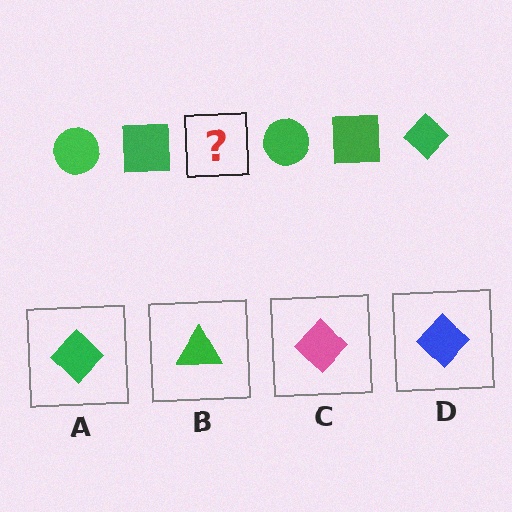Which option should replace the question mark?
Option A.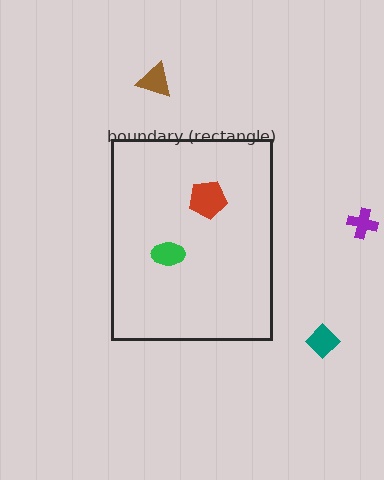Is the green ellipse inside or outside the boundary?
Inside.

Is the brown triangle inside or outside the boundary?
Outside.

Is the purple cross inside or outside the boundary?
Outside.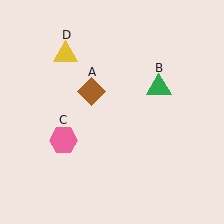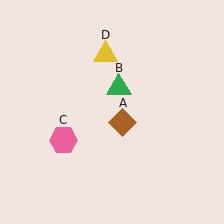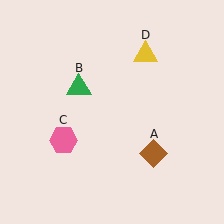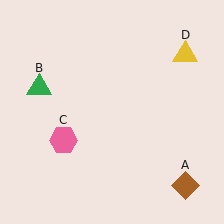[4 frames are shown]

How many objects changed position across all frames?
3 objects changed position: brown diamond (object A), green triangle (object B), yellow triangle (object D).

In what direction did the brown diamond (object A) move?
The brown diamond (object A) moved down and to the right.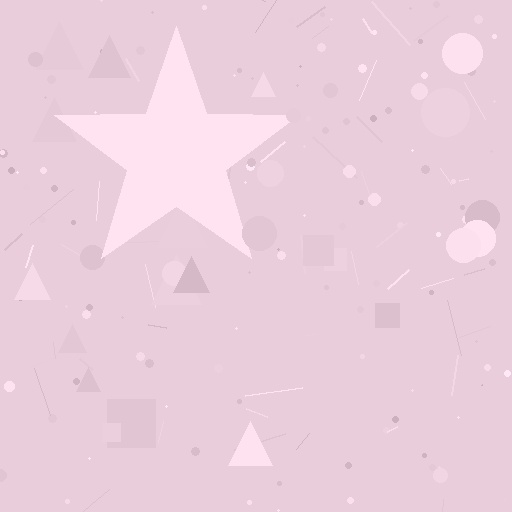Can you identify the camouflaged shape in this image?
The camouflaged shape is a star.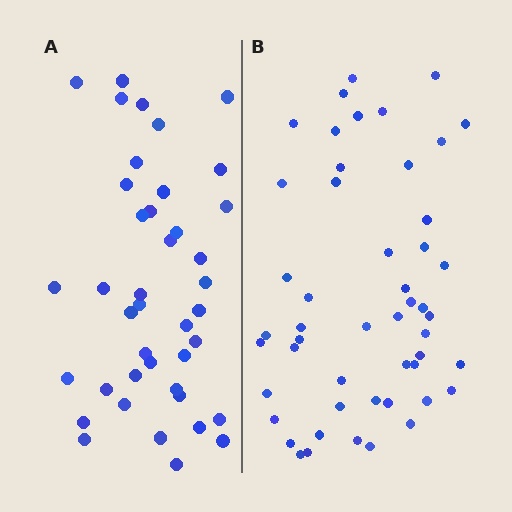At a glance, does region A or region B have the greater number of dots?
Region B (the right region) has more dots.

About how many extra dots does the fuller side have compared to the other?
Region B has roughly 8 or so more dots than region A.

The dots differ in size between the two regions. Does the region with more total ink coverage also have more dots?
No. Region A has more total ink coverage because its dots are larger, but region B actually contains more individual dots. Total area can be misleading — the number of items is what matters here.